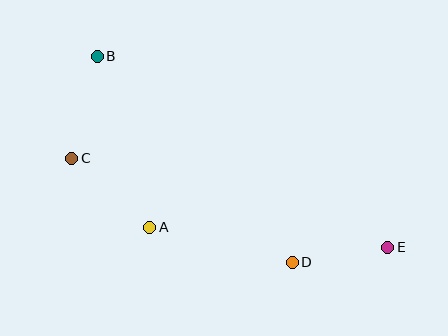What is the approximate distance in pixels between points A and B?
The distance between A and B is approximately 179 pixels.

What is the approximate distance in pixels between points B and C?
The distance between B and C is approximately 105 pixels.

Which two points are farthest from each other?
Points B and E are farthest from each other.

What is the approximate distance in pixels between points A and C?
The distance between A and C is approximately 104 pixels.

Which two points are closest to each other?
Points D and E are closest to each other.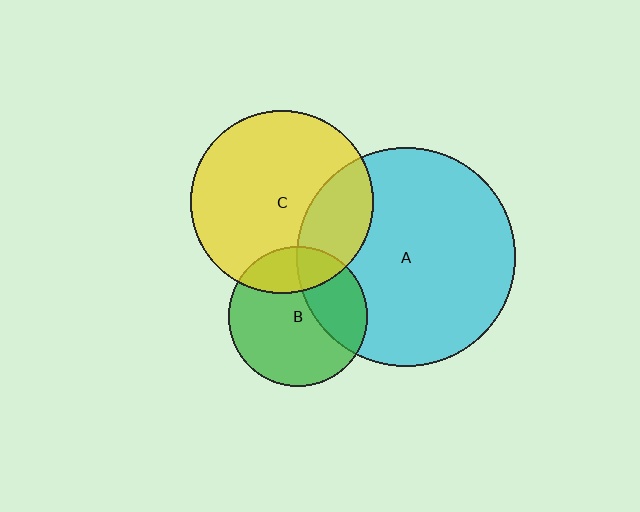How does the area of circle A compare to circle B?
Approximately 2.5 times.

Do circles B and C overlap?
Yes.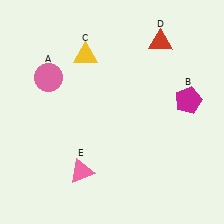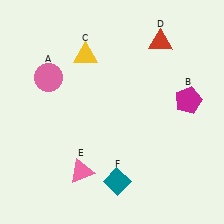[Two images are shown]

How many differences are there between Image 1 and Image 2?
There is 1 difference between the two images.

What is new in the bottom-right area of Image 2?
A teal diamond (F) was added in the bottom-right area of Image 2.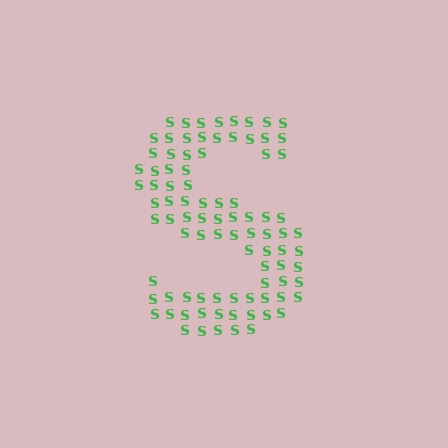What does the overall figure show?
The overall figure shows the letter S.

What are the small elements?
The small elements are letter S's.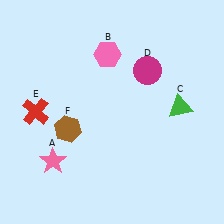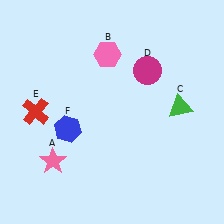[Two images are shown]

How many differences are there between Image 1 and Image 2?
There is 1 difference between the two images.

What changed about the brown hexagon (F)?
In Image 1, F is brown. In Image 2, it changed to blue.